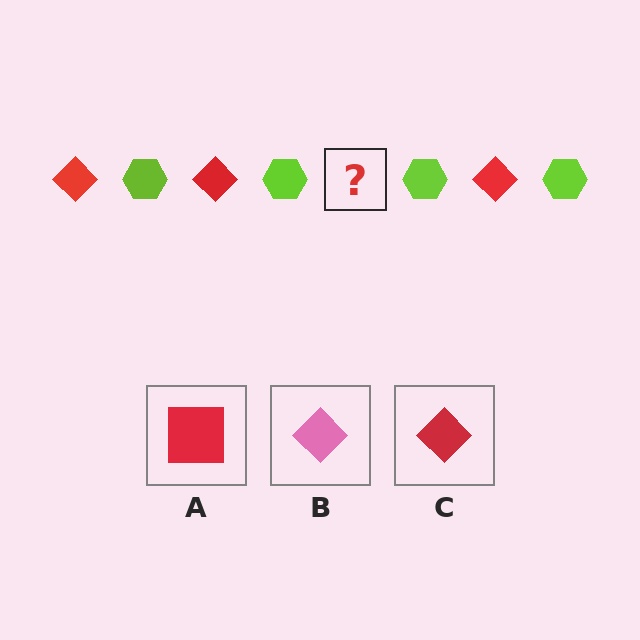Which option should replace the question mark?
Option C.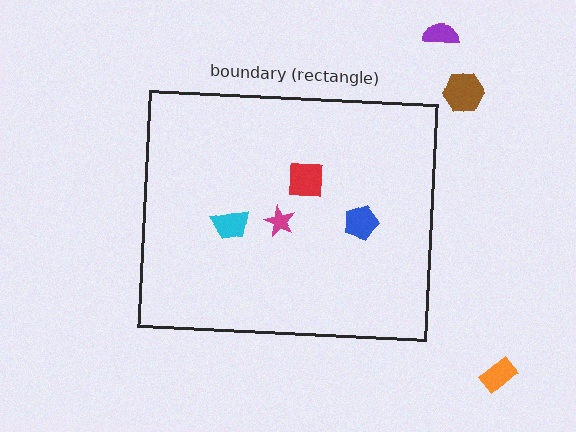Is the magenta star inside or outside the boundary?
Inside.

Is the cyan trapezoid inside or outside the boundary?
Inside.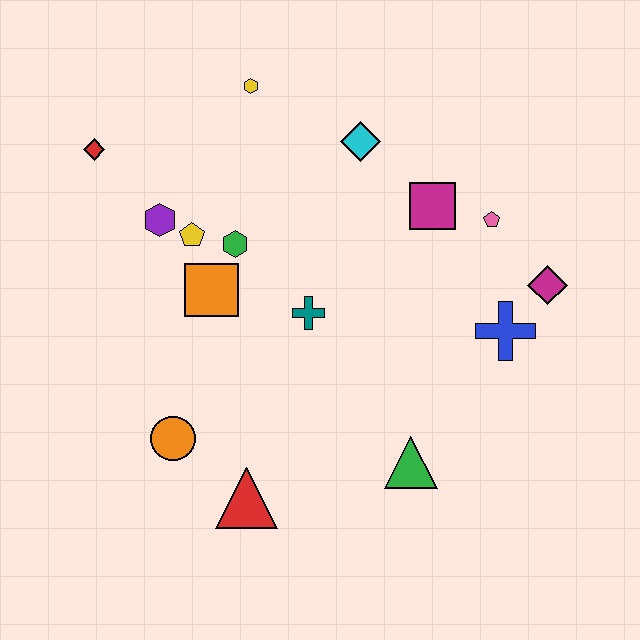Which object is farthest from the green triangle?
The red diamond is farthest from the green triangle.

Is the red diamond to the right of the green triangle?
No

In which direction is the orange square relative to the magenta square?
The orange square is to the left of the magenta square.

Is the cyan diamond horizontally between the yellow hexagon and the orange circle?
No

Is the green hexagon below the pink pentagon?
Yes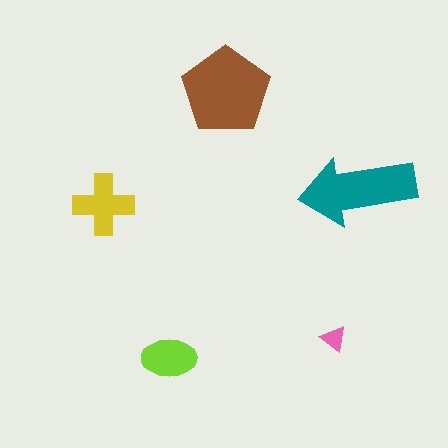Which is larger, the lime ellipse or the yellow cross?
The yellow cross.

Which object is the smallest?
The pink triangle.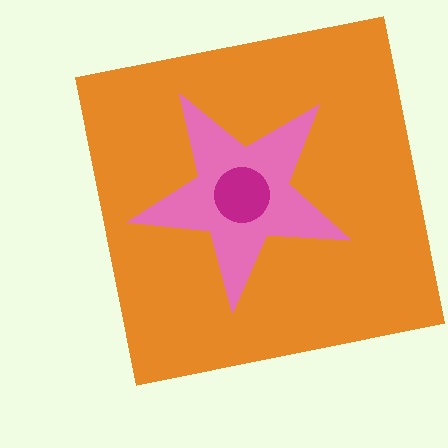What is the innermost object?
The magenta circle.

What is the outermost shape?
The orange square.